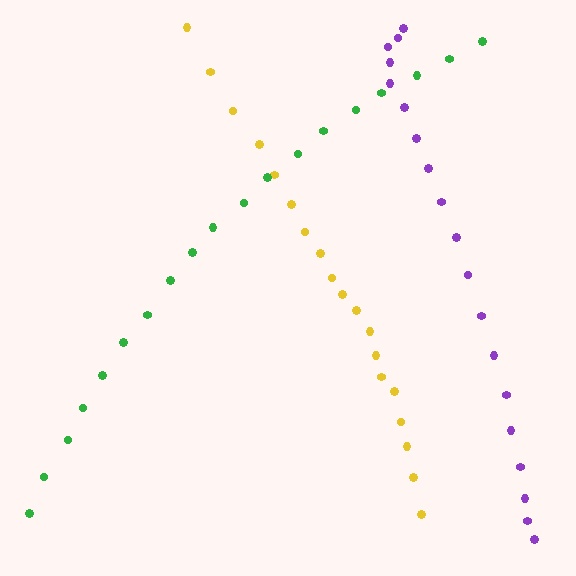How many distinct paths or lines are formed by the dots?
There are 3 distinct paths.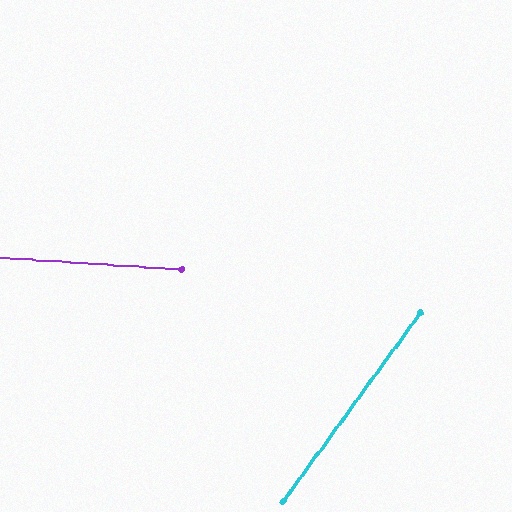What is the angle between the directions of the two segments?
Approximately 58 degrees.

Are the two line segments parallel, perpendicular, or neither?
Neither parallel nor perpendicular — they differ by about 58°.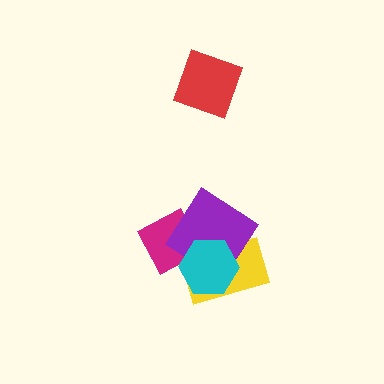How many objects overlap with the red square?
0 objects overlap with the red square.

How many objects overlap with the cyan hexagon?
3 objects overlap with the cyan hexagon.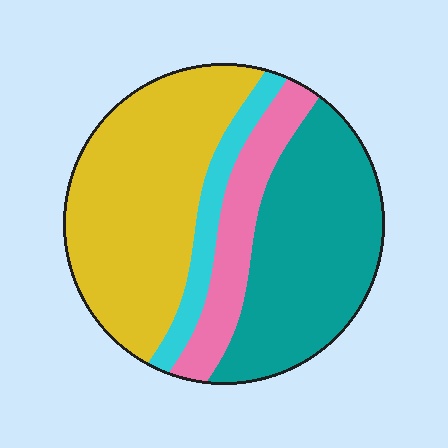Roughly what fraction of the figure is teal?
Teal takes up about one third (1/3) of the figure.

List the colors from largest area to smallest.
From largest to smallest: yellow, teal, pink, cyan.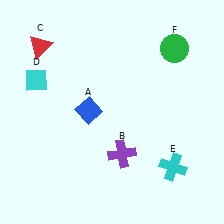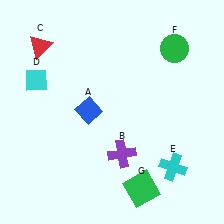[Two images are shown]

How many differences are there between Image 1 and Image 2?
There is 1 difference between the two images.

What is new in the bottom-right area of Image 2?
A green square (G) was added in the bottom-right area of Image 2.